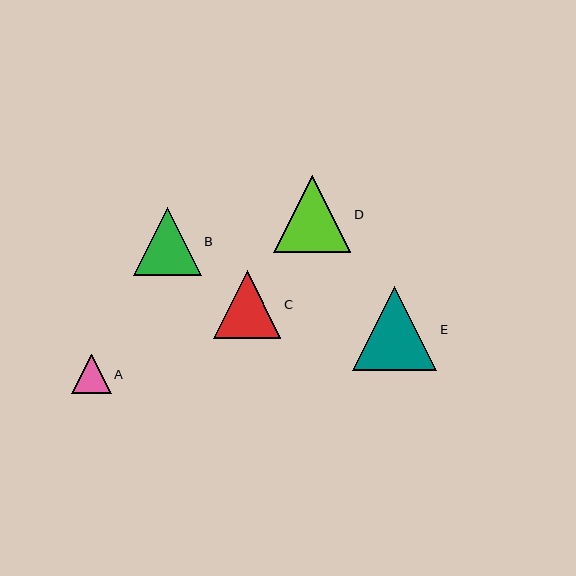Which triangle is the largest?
Triangle E is the largest with a size of approximately 84 pixels.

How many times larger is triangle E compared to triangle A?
Triangle E is approximately 2.1 times the size of triangle A.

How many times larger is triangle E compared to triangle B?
Triangle E is approximately 1.2 times the size of triangle B.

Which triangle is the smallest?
Triangle A is the smallest with a size of approximately 39 pixels.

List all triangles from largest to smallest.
From largest to smallest: E, D, B, C, A.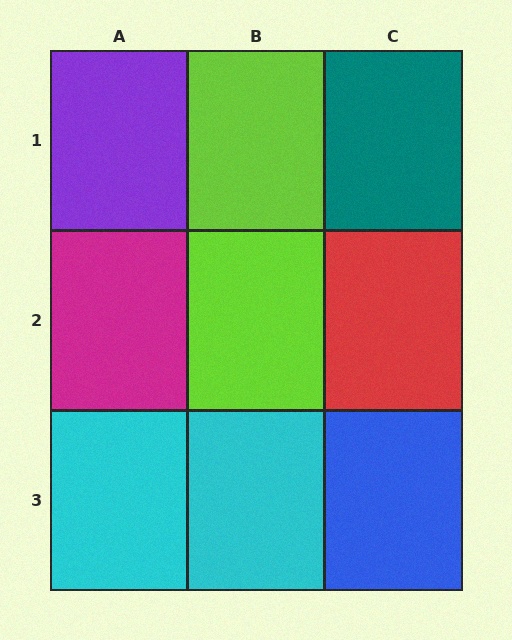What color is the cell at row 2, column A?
Magenta.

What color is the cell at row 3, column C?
Blue.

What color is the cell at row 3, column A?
Cyan.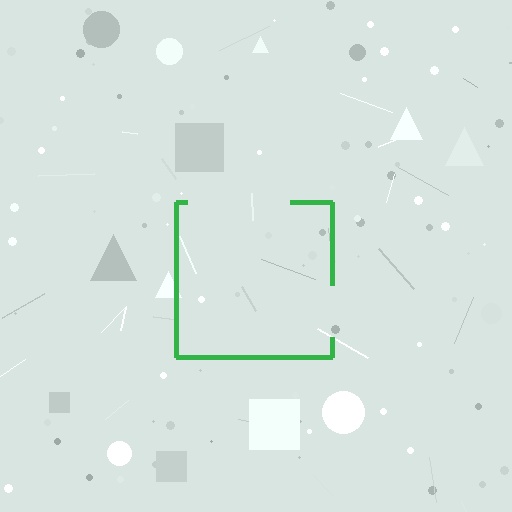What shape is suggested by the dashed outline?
The dashed outline suggests a square.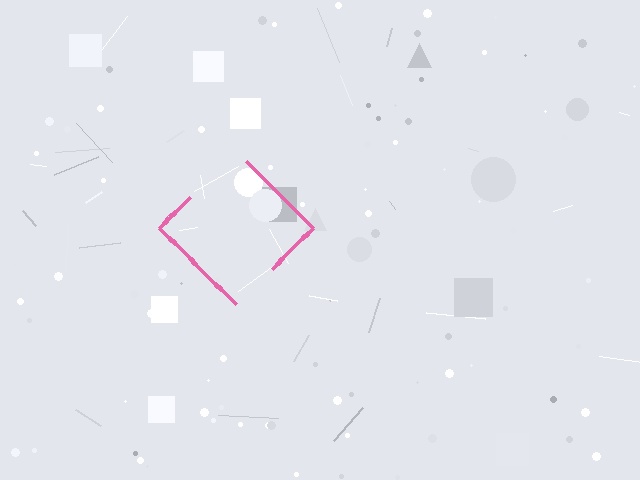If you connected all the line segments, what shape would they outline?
They would outline a diamond.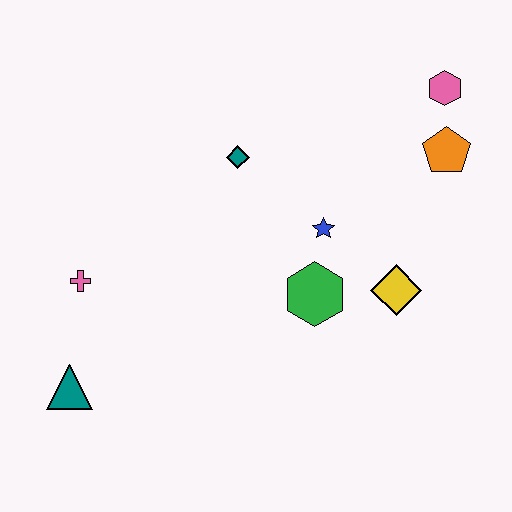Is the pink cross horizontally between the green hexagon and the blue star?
No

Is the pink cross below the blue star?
Yes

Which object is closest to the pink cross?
The teal triangle is closest to the pink cross.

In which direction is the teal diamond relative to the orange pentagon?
The teal diamond is to the left of the orange pentagon.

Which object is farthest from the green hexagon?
The teal triangle is farthest from the green hexagon.